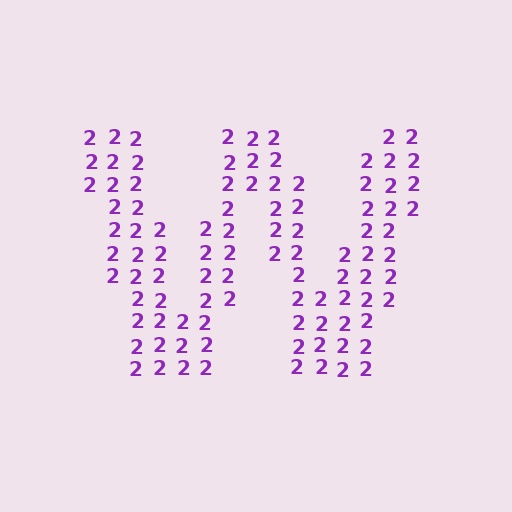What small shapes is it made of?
It is made of small digit 2's.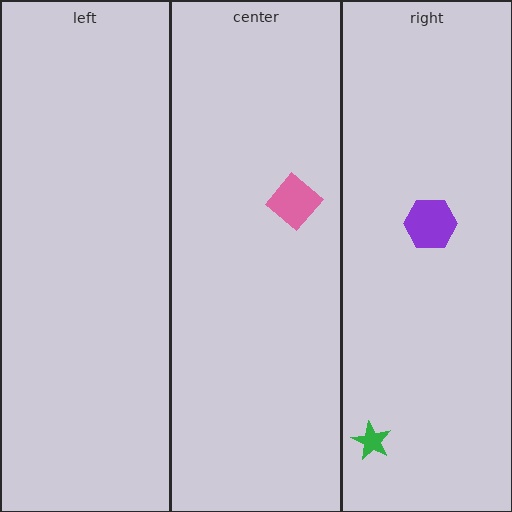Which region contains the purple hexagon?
The right region.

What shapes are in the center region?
The pink diamond.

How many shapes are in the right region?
2.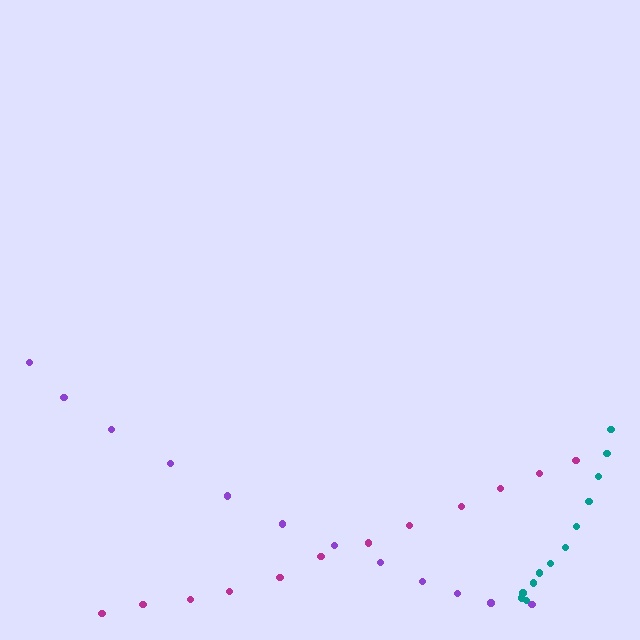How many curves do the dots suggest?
There are 3 distinct paths.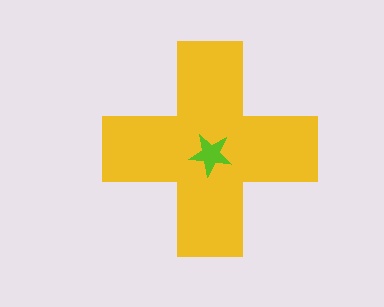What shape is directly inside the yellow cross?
The lime star.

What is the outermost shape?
The yellow cross.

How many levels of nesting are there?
2.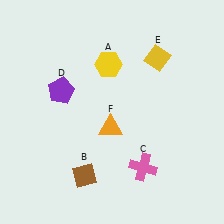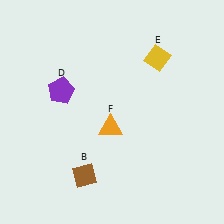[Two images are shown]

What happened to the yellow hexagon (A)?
The yellow hexagon (A) was removed in Image 2. It was in the top-left area of Image 1.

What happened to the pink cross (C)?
The pink cross (C) was removed in Image 2. It was in the bottom-right area of Image 1.